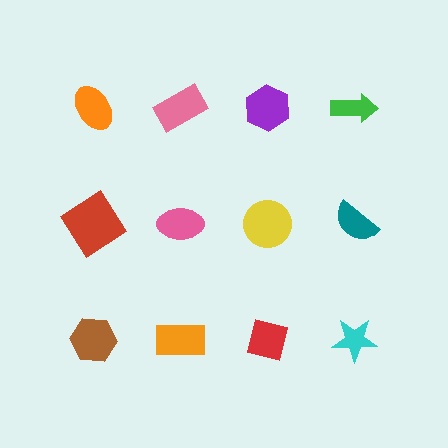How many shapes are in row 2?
4 shapes.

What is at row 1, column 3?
A purple hexagon.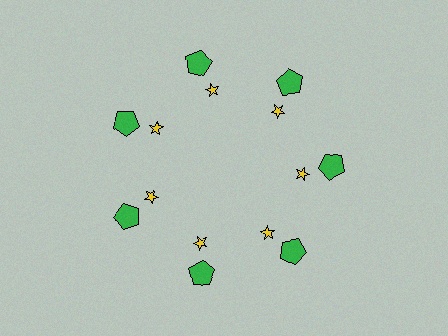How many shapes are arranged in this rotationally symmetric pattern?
There are 14 shapes, arranged in 7 groups of 2.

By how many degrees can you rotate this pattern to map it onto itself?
The pattern maps onto itself every 51 degrees of rotation.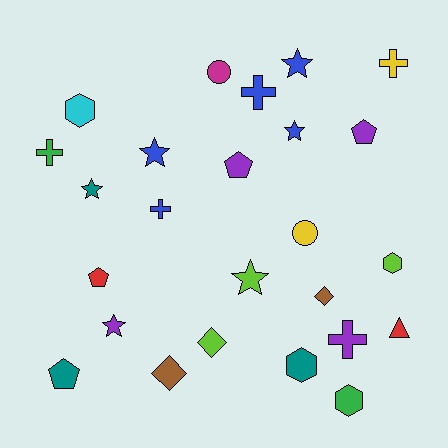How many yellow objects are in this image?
There are 2 yellow objects.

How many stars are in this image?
There are 6 stars.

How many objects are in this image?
There are 25 objects.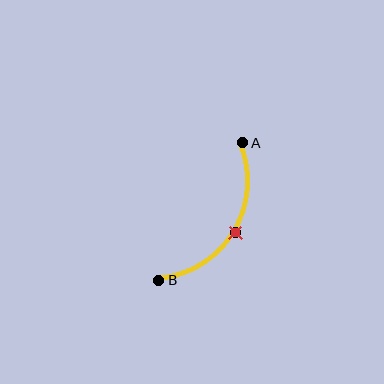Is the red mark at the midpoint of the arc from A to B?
Yes. The red mark lies on the arc at equal arc-length from both A and B — it is the arc midpoint.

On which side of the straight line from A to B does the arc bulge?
The arc bulges to the right of the straight line connecting A and B.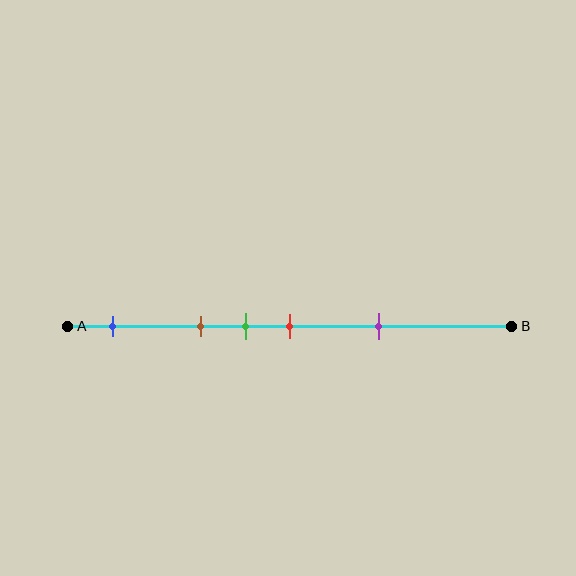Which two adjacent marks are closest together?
The green and red marks are the closest adjacent pair.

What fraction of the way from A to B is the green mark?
The green mark is approximately 40% (0.4) of the way from A to B.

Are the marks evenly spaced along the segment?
No, the marks are not evenly spaced.